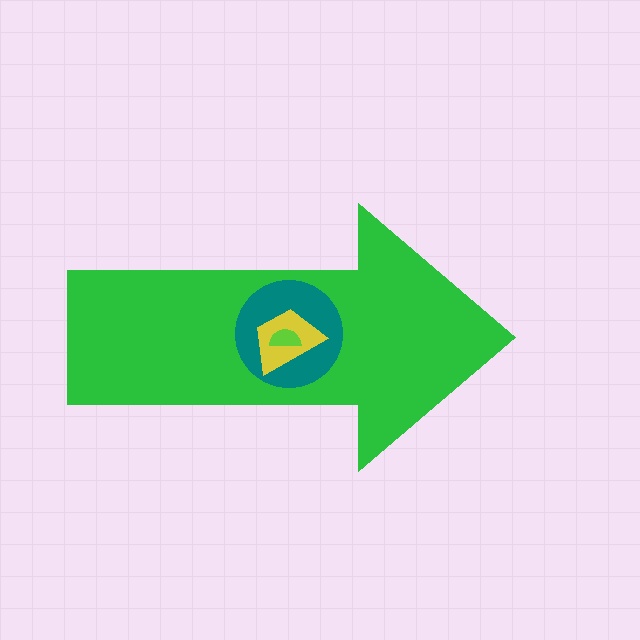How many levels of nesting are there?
4.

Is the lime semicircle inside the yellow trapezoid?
Yes.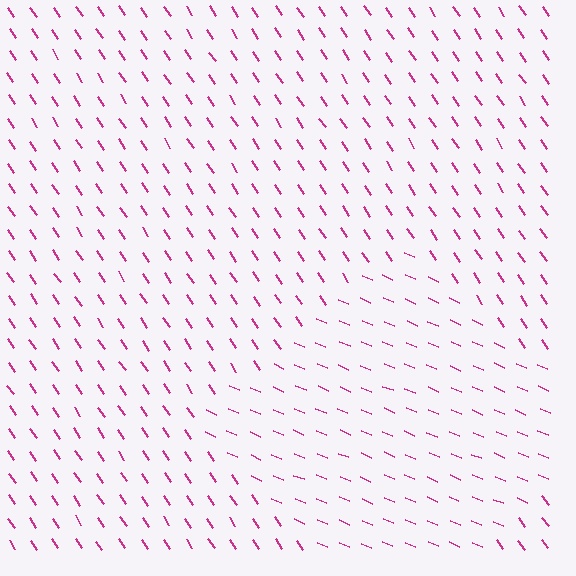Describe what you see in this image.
The image is filled with small magenta line segments. A diamond region in the image has lines oriented differently from the surrounding lines, creating a visible texture boundary.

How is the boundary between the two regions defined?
The boundary is defined purely by a change in line orientation (approximately 33 degrees difference). All lines are the same color and thickness.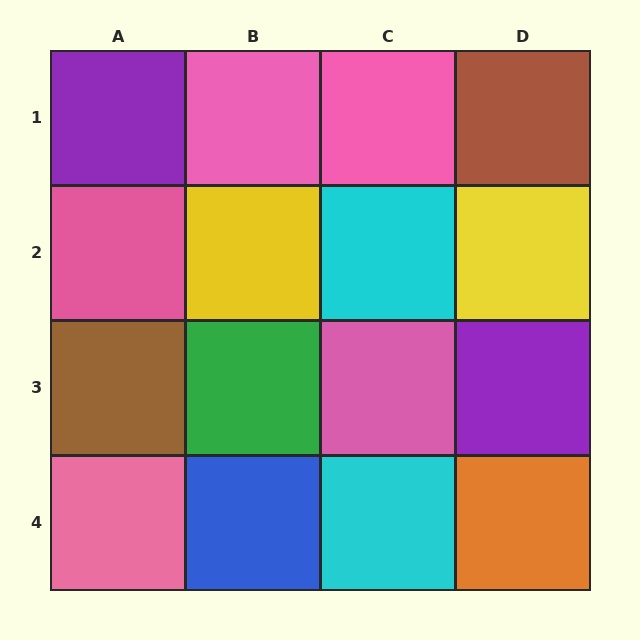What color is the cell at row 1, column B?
Pink.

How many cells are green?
1 cell is green.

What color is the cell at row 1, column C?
Pink.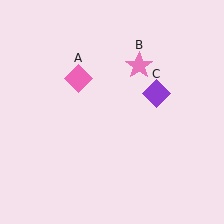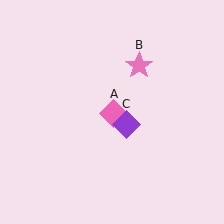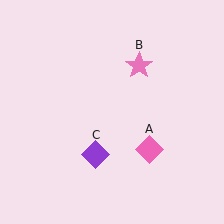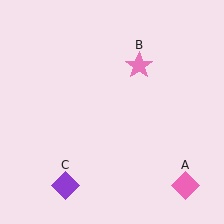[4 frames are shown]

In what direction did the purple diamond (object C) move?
The purple diamond (object C) moved down and to the left.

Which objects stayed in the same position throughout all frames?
Pink star (object B) remained stationary.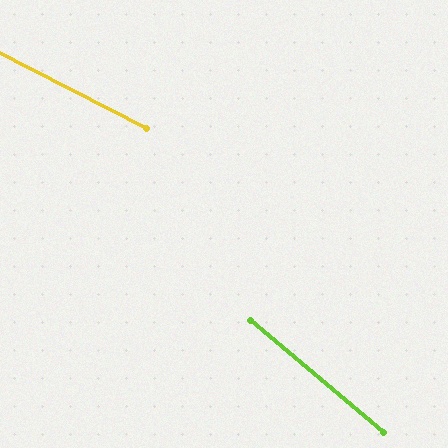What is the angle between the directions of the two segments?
Approximately 13 degrees.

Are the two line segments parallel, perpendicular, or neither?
Neither parallel nor perpendicular — they differ by about 13°.